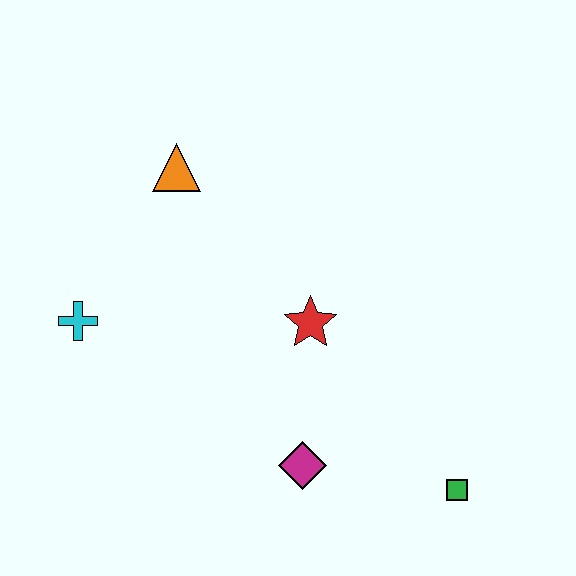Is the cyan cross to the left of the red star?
Yes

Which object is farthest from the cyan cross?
The green square is farthest from the cyan cross.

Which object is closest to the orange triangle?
The cyan cross is closest to the orange triangle.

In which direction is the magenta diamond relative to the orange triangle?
The magenta diamond is below the orange triangle.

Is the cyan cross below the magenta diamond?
No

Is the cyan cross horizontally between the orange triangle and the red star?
No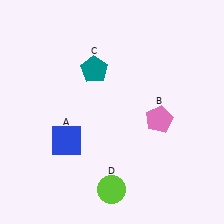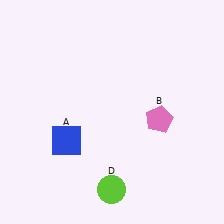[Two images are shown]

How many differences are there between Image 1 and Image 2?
There is 1 difference between the two images.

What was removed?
The teal pentagon (C) was removed in Image 2.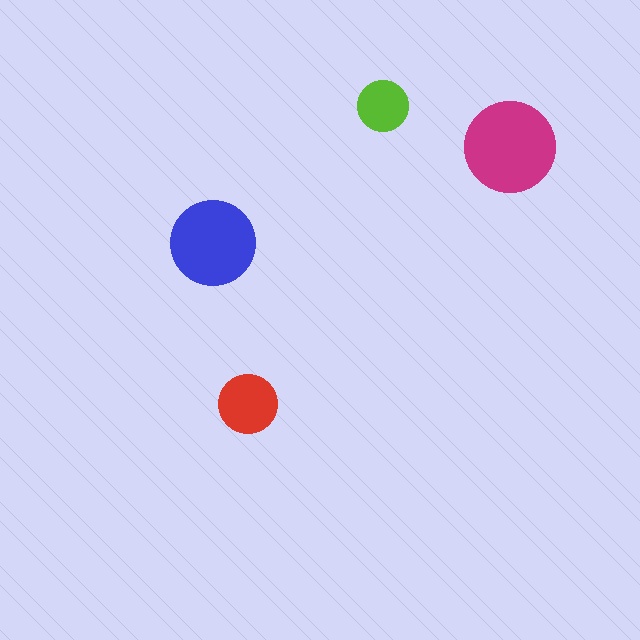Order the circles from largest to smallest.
the magenta one, the blue one, the red one, the lime one.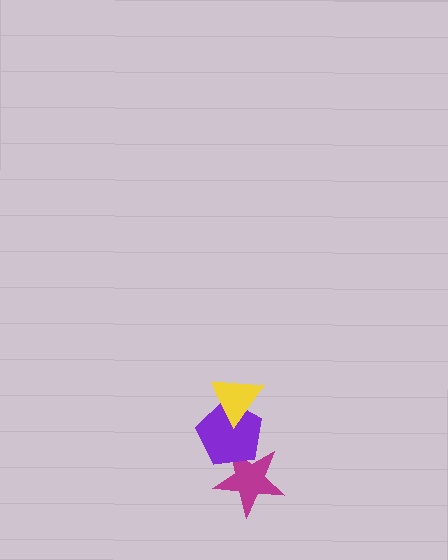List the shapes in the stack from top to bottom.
From top to bottom: the yellow triangle, the purple pentagon, the magenta star.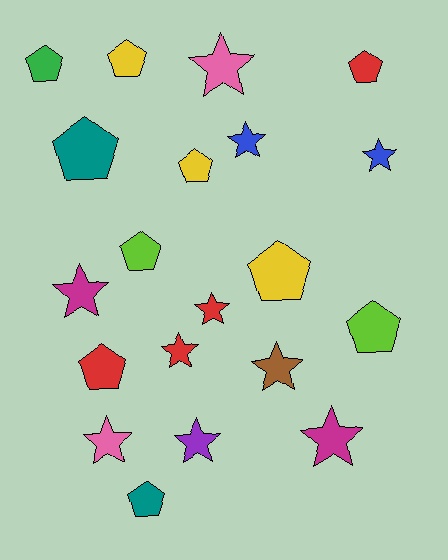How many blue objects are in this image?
There are 2 blue objects.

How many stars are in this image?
There are 10 stars.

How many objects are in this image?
There are 20 objects.